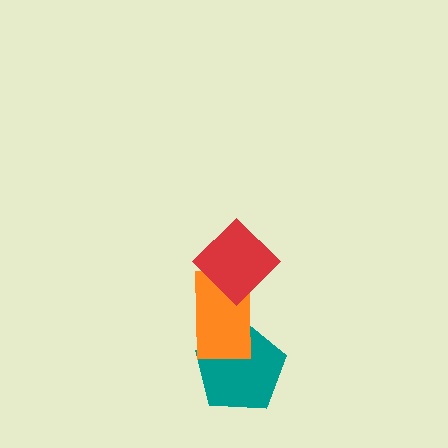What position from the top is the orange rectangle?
The orange rectangle is 2nd from the top.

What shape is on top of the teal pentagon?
The orange rectangle is on top of the teal pentagon.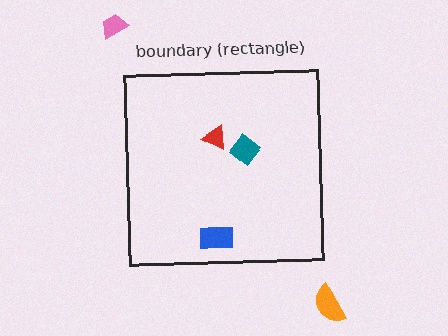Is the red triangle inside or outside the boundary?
Inside.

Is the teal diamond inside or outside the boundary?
Inside.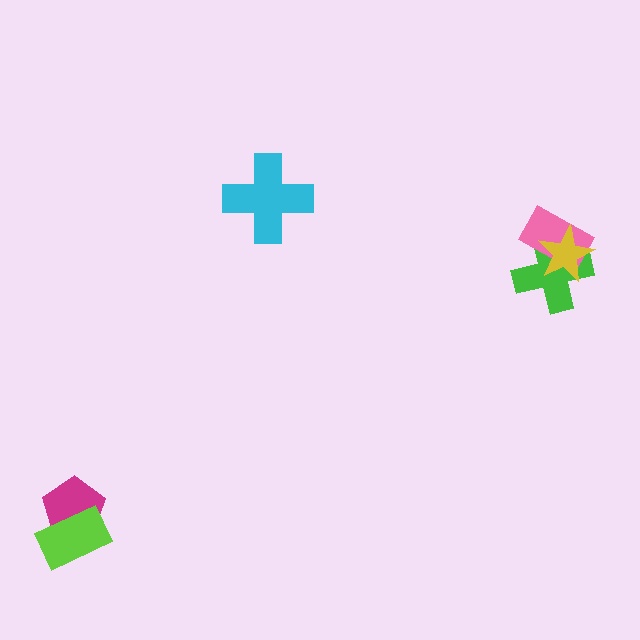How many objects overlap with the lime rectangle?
1 object overlaps with the lime rectangle.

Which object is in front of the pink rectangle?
The yellow star is in front of the pink rectangle.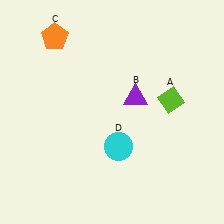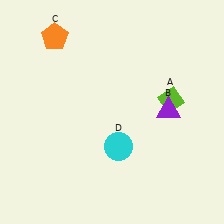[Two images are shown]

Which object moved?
The purple triangle (B) moved right.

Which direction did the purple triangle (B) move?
The purple triangle (B) moved right.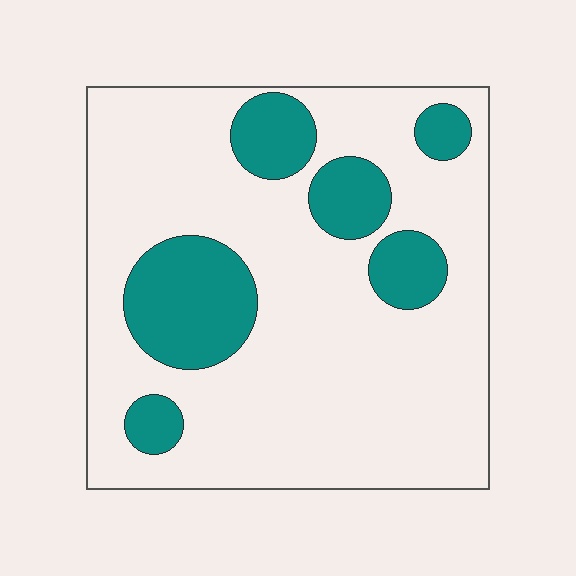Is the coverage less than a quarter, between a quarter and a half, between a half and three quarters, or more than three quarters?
Less than a quarter.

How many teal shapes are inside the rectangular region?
6.